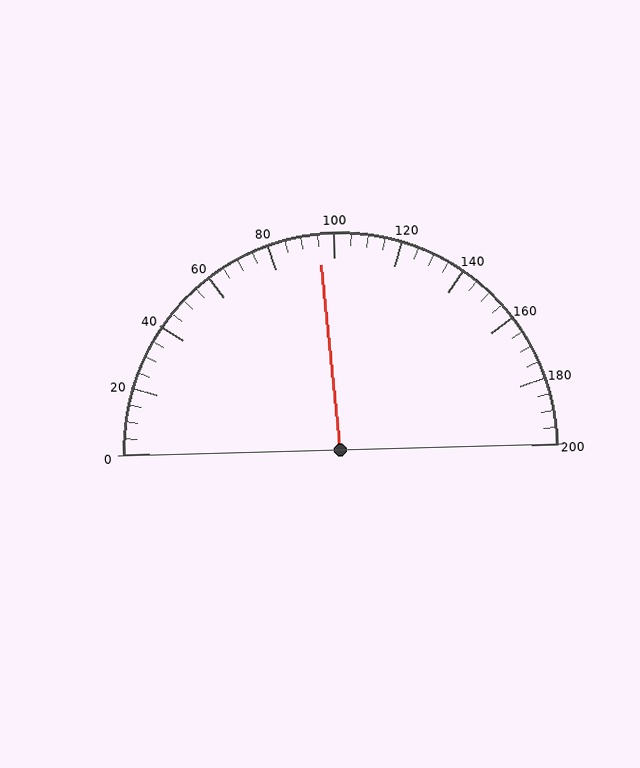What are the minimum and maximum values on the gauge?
The gauge ranges from 0 to 200.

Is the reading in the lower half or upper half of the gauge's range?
The reading is in the lower half of the range (0 to 200).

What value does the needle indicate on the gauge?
The needle indicates approximately 95.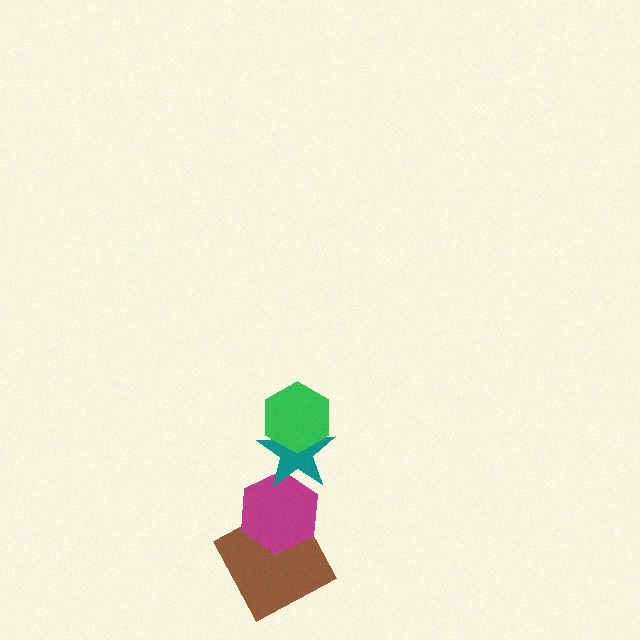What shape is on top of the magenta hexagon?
The teal star is on top of the magenta hexagon.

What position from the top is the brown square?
The brown square is 4th from the top.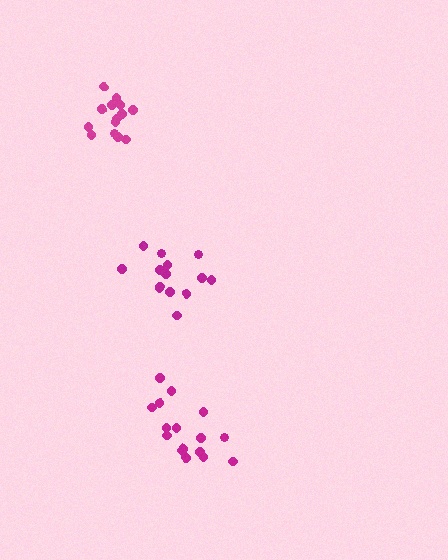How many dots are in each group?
Group 1: 16 dots, Group 2: 14 dots, Group 3: 14 dots (44 total).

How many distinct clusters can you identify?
There are 3 distinct clusters.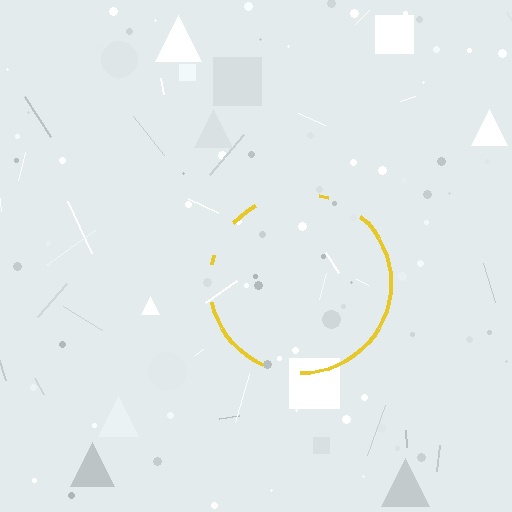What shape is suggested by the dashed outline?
The dashed outline suggests a circle.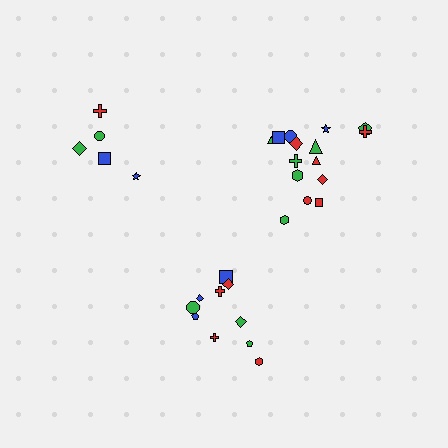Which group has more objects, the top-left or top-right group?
The top-right group.